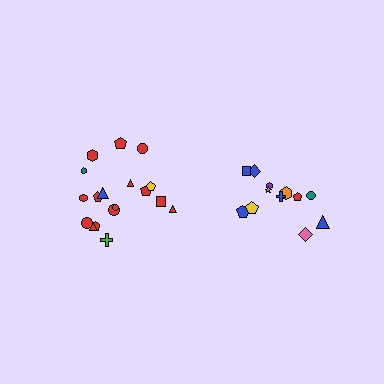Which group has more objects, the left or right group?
The left group.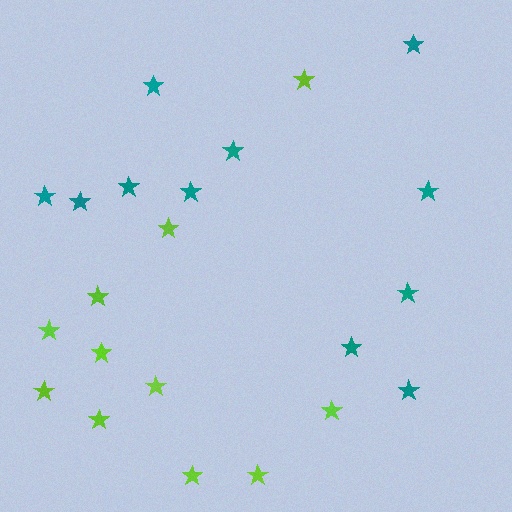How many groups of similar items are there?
There are 2 groups: one group of teal stars (11) and one group of lime stars (11).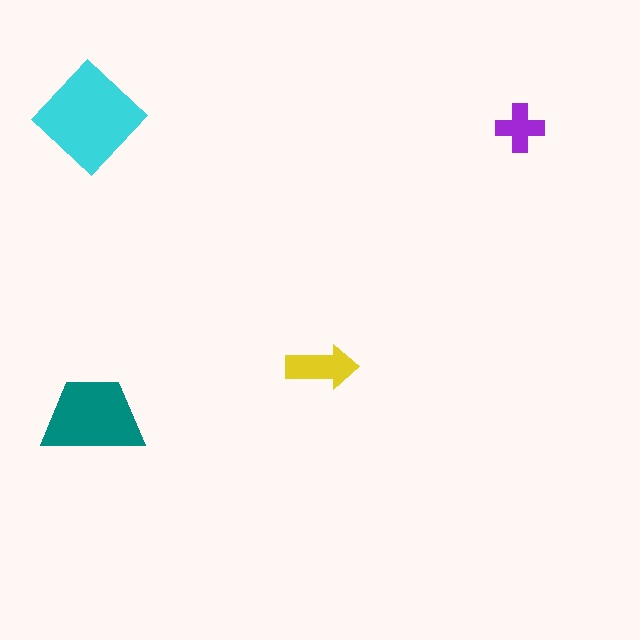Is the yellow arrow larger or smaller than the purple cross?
Larger.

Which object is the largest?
The cyan diamond.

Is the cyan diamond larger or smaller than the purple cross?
Larger.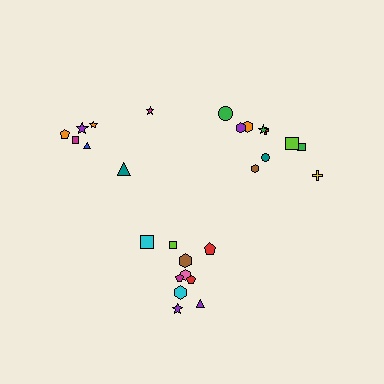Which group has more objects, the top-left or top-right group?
The top-right group.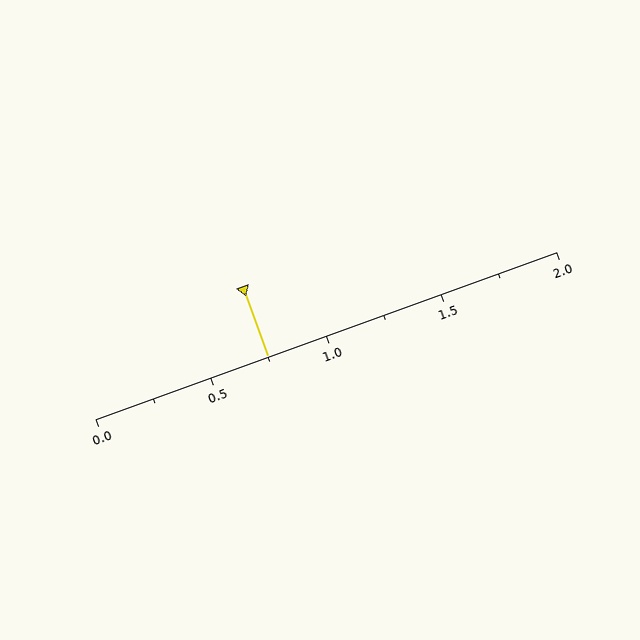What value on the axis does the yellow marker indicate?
The marker indicates approximately 0.75.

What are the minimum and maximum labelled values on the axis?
The axis runs from 0.0 to 2.0.